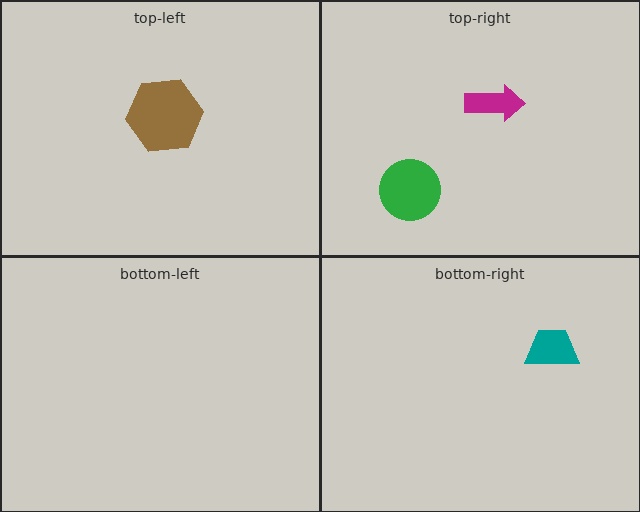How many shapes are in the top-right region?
2.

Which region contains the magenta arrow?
The top-right region.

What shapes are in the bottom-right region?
The teal trapezoid.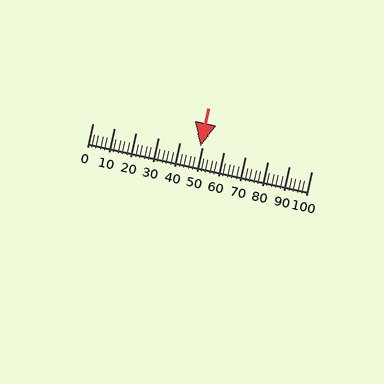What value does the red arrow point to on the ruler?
The red arrow points to approximately 50.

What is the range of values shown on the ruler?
The ruler shows values from 0 to 100.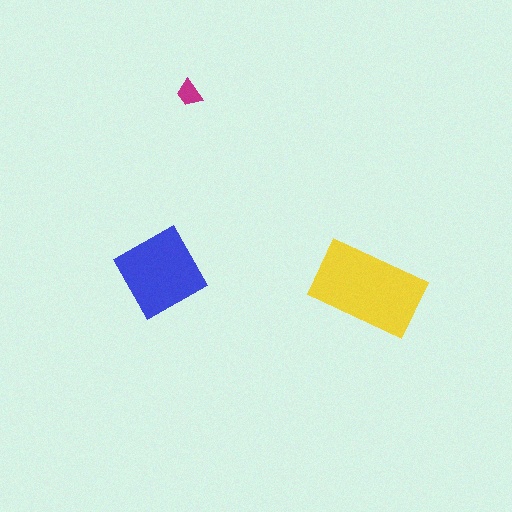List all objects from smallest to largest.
The magenta trapezoid, the blue diamond, the yellow rectangle.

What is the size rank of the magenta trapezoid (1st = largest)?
3rd.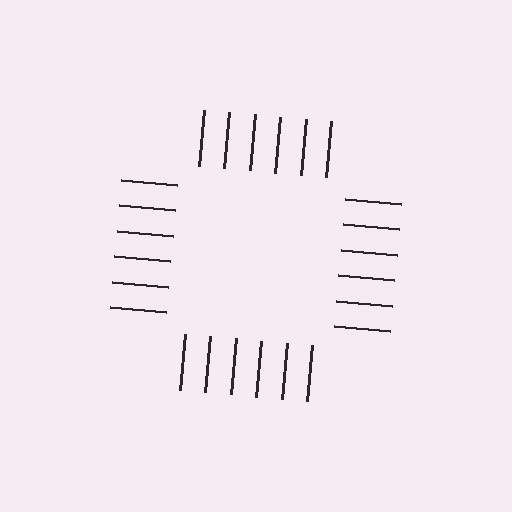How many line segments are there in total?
24 — 6 along each of the 4 edges.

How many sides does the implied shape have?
4 sides — the line-ends trace a square.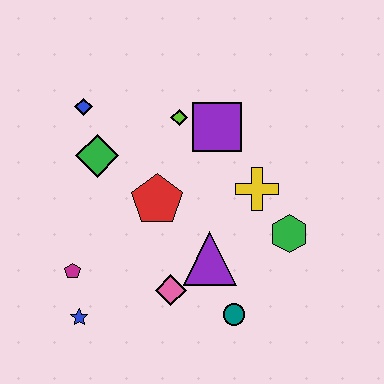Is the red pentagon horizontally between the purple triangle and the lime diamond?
No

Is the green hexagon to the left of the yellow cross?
No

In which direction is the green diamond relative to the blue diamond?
The green diamond is below the blue diamond.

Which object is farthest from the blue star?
The purple square is farthest from the blue star.